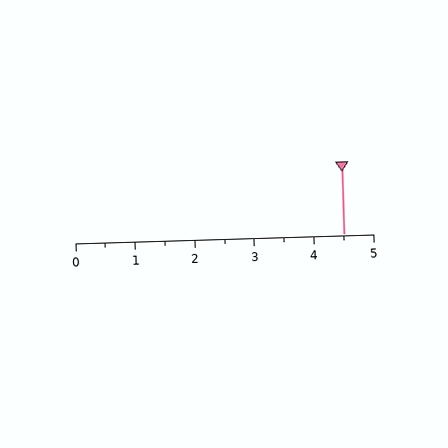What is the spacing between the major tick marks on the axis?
The major ticks are spaced 1 apart.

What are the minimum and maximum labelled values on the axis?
The axis runs from 0 to 5.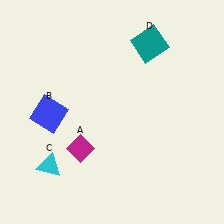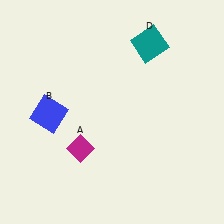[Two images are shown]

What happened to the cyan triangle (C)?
The cyan triangle (C) was removed in Image 2. It was in the bottom-left area of Image 1.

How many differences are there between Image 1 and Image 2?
There is 1 difference between the two images.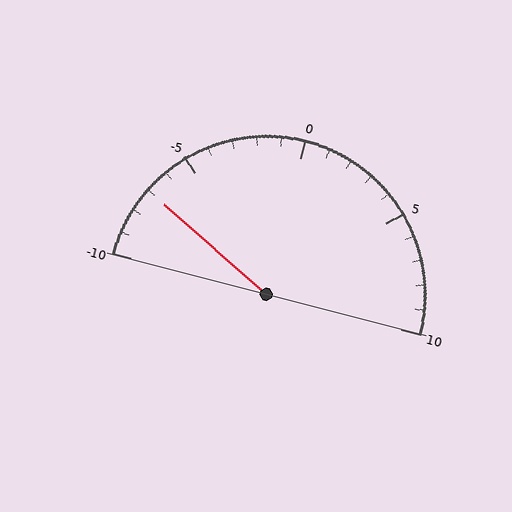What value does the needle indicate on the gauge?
The needle indicates approximately -7.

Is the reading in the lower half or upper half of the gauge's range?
The reading is in the lower half of the range (-10 to 10).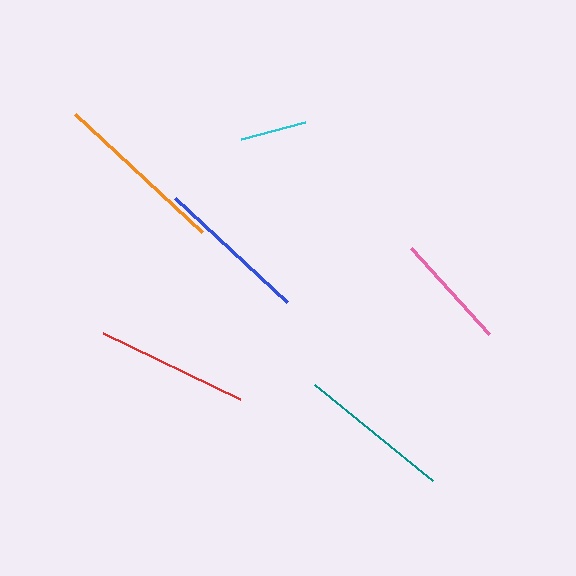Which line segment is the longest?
The orange line is the longest at approximately 174 pixels.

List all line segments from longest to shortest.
From longest to shortest: orange, blue, red, teal, pink, cyan.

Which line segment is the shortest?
The cyan line is the shortest at approximately 66 pixels.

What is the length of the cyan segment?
The cyan segment is approximately 66 pixels long.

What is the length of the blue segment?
The blue segment is approximately 154 pixels long.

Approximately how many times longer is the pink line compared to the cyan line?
The pink line is approximately 1.8 times the length of the cyan line.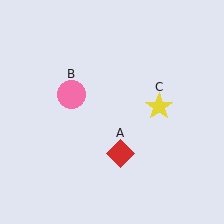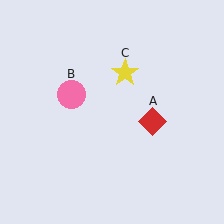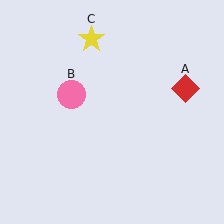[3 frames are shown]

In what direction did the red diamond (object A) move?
The red diamond (object A) moved up and to the right.